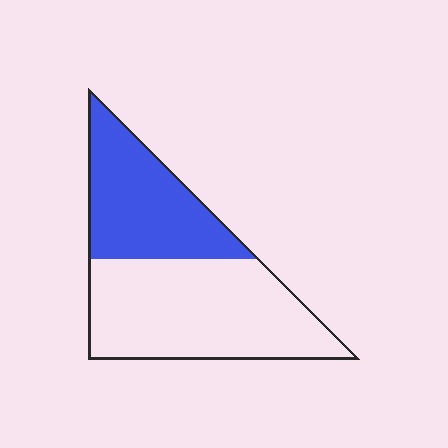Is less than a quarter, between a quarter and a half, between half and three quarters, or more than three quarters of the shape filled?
Between a quarter and a half.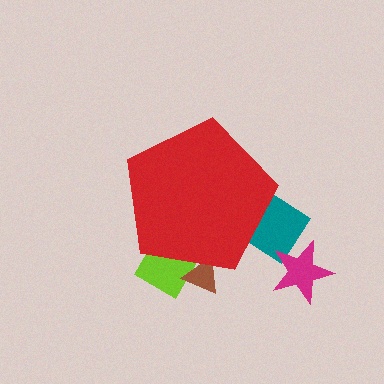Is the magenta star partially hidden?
No, the magenta star is fully visible.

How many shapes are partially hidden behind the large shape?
3 shapes are partially hidden.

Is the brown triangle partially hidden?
Yes, the brown triangle is partially hidden behind the red pentagon.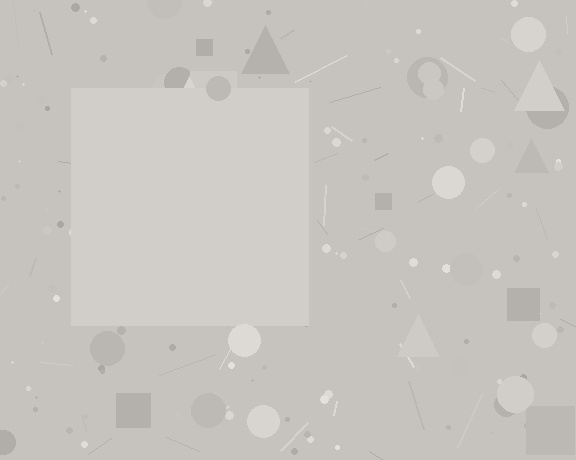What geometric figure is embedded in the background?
A square is embedded in the background.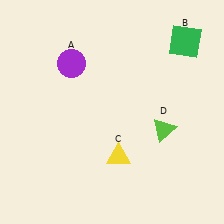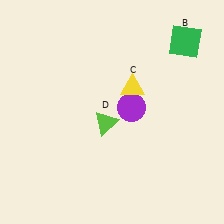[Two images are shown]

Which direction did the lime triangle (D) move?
The lime triangle (D) moved left.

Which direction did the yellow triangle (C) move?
The yellow triangle (C) moved up.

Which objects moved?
The objects that moved are: the purple circle (A), the yellow triangle (C), the lime triangle (D).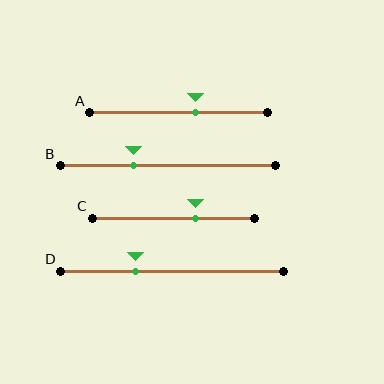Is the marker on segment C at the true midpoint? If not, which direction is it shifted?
No, the marker on segment C is shifted to the right by about 13% of the segment length.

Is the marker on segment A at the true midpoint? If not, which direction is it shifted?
No, the marker on segment A is shifted to the right by about 10% of the segment length.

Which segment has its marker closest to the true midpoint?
Segment A has its marker closest to the true midpoint.